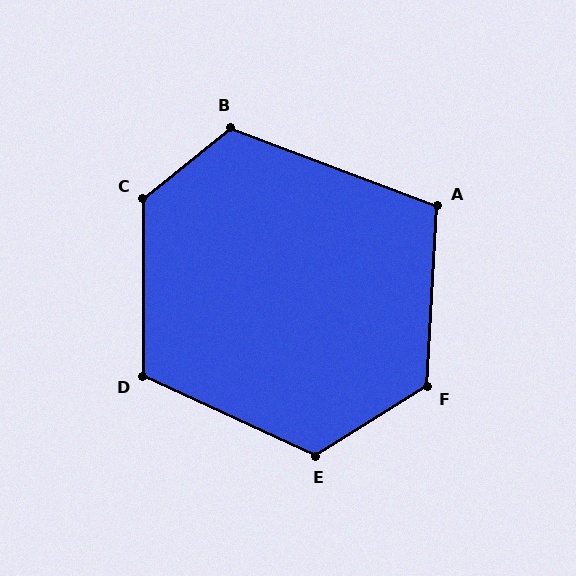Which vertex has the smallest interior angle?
A, at approximately 108 degrees.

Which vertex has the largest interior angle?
C, at approximately 129 degrees.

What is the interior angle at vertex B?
Approximately 120 degrees (obtuse).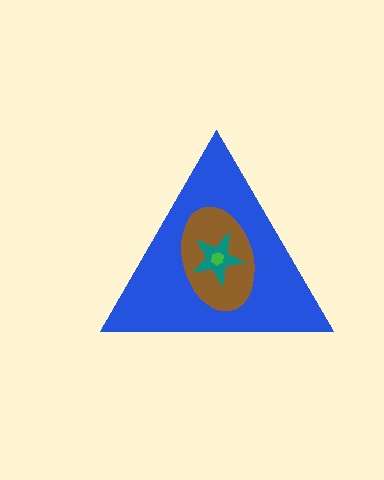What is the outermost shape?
The blue triangle.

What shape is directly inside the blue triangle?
The brown ellipse.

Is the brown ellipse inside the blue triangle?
Yes.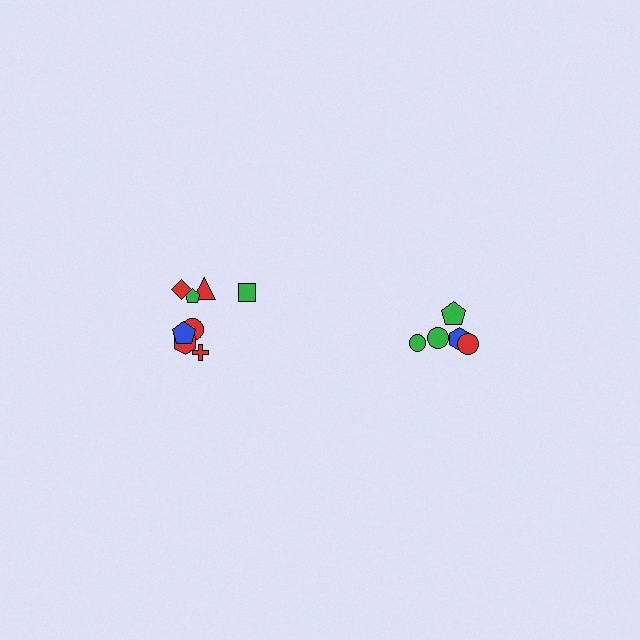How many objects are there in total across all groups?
There are 13 objects.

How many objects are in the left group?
There are 8 objects.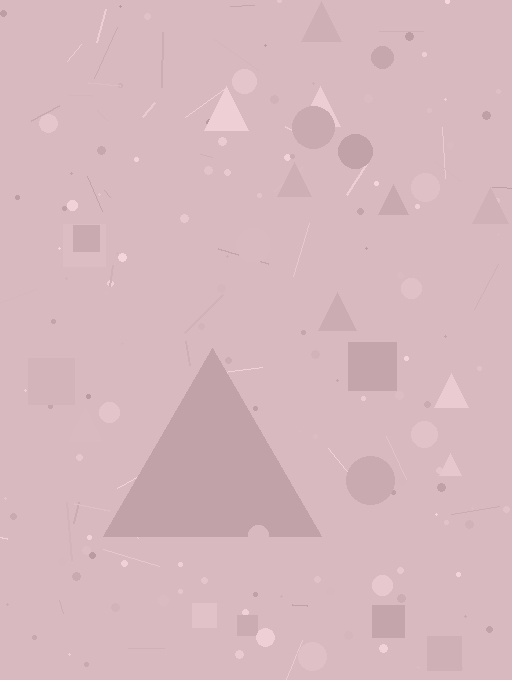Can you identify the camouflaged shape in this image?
The camouflaged shape is a triangle.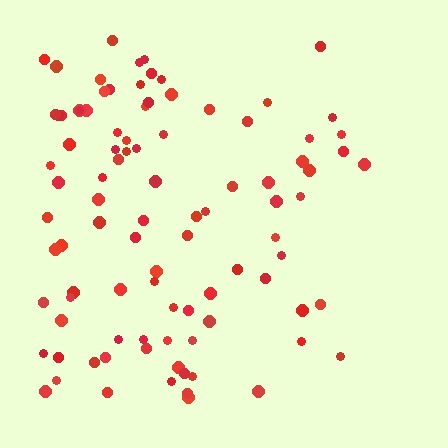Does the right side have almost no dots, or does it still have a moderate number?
Still a moderate number, just noticeably fewer than the left.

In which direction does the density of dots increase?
From right to left, with the left side densest.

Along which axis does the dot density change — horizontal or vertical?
Horizontal.